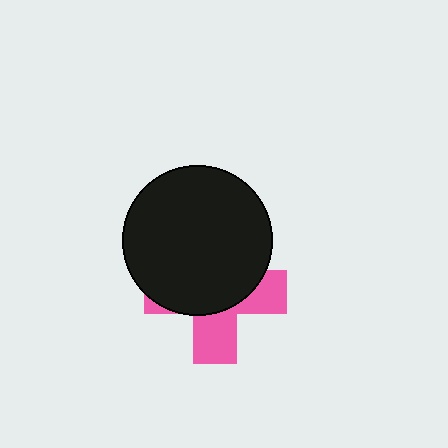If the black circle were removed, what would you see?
You would see the complete pink cross.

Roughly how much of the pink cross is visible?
A small part of it is visible (roughly 39%).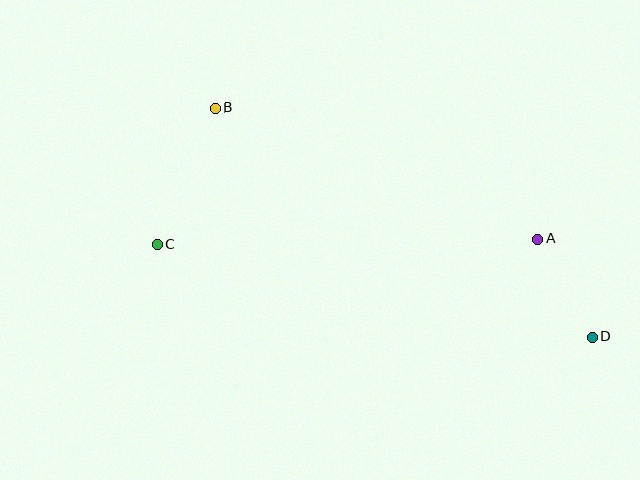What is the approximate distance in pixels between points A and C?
The distance between A and C is approximately 381 pixels.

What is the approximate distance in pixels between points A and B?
The distance between A and B is approximately 349 pixels.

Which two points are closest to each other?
Points A and D are closest to each other.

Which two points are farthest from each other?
Points C and D are farthest from each other.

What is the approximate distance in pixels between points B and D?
The distance between B and D is approximately 441 pixels.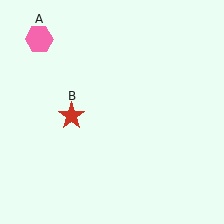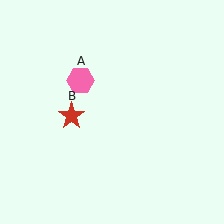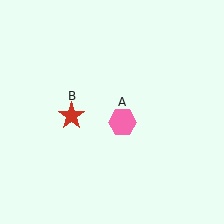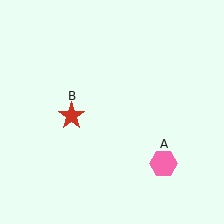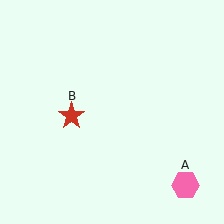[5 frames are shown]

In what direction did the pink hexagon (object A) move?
The pink hexagon (object A) moved down and to the right.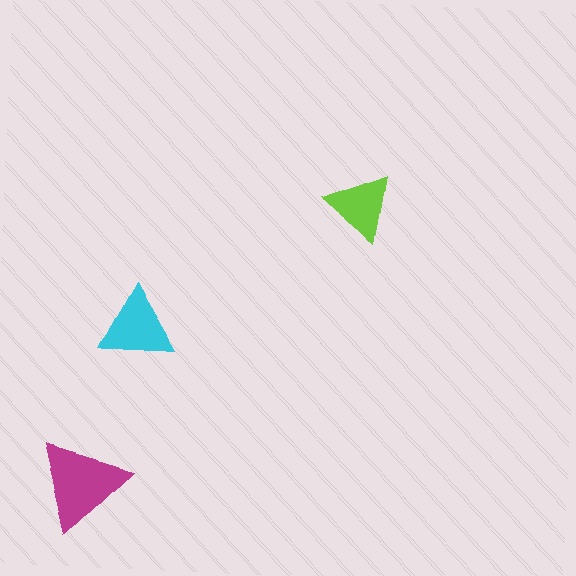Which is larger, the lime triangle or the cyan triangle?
The cyan one.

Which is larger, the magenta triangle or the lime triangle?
The magenta one.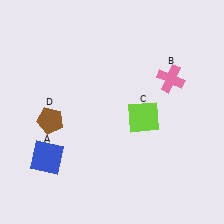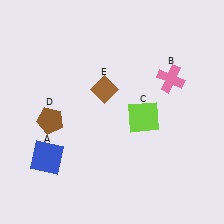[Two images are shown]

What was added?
A brown diamond (E) was added in Image 2.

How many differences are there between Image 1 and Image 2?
There is 1 difference between the two images.